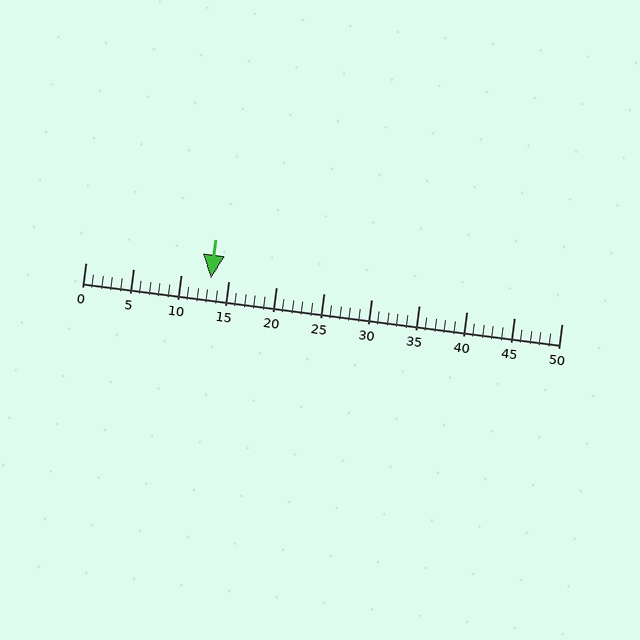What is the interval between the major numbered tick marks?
The major tick marks are spaced 5 units apart.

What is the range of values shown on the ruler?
The ruler shows values from 0 to 50.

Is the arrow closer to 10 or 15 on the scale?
The arrow is closer to 15.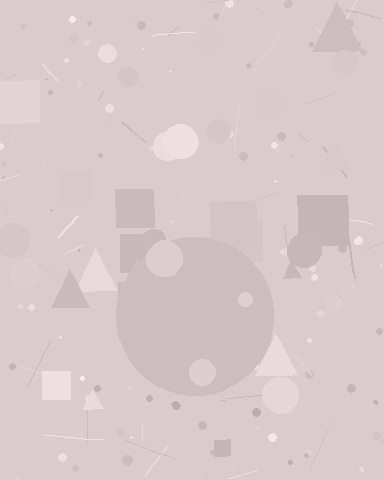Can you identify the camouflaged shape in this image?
The camouflaged shape is a circle.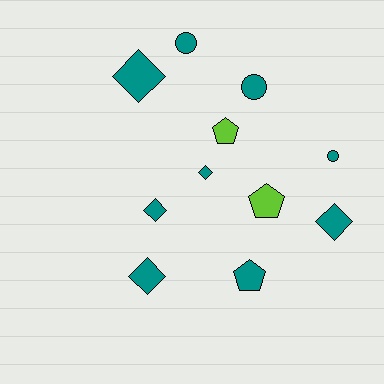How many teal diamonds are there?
There are 5 teal diamonds.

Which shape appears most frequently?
Diamond, with 5 objects.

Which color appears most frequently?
Teal, with 9 objects.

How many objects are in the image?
There are 11 objects.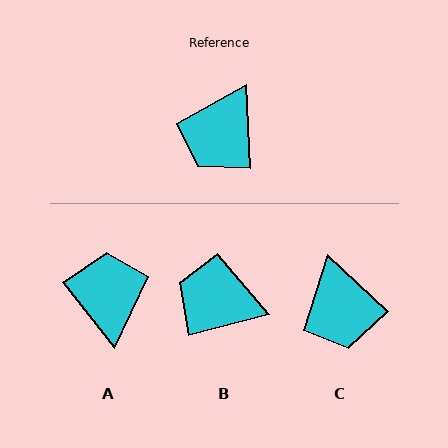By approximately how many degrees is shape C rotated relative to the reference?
Approximately 44 degrees counter-clockwise.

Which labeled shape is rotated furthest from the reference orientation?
A, about 145 degrees away.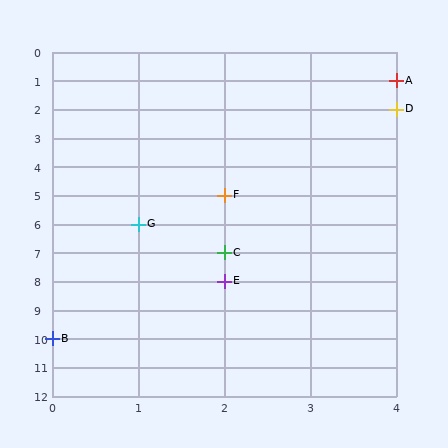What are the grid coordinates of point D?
Point D is at grid coordinates (4, 2).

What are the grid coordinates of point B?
Point B is at grid coordinates (0, 10).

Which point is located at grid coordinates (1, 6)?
Point G is at (1, 6).